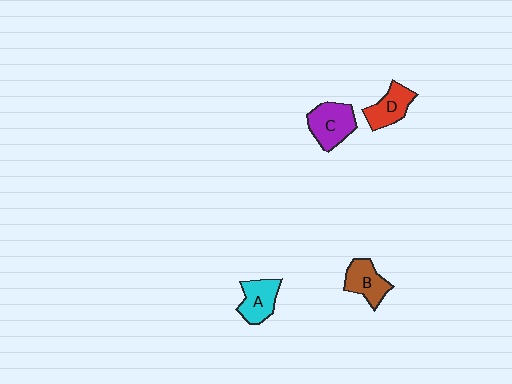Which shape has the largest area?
Shape C (purple).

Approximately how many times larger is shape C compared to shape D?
Approximately 1.3 times.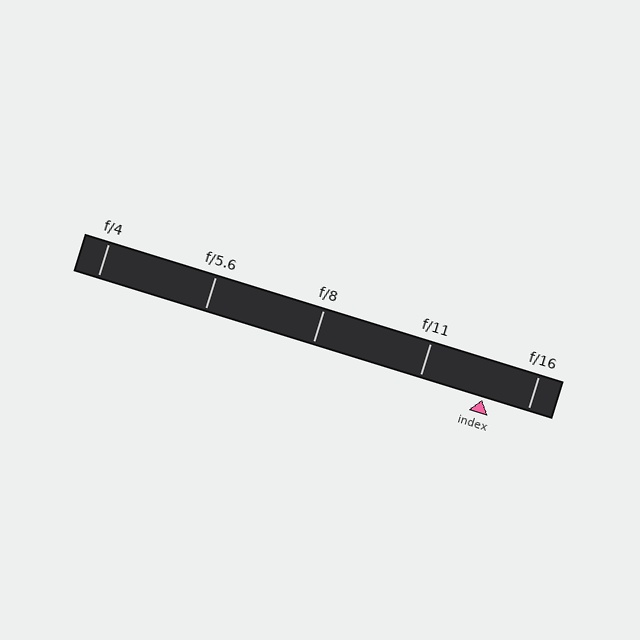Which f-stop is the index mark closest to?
The index mark is closest to f/16.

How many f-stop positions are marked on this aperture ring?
There are 5 f-stop positions marked.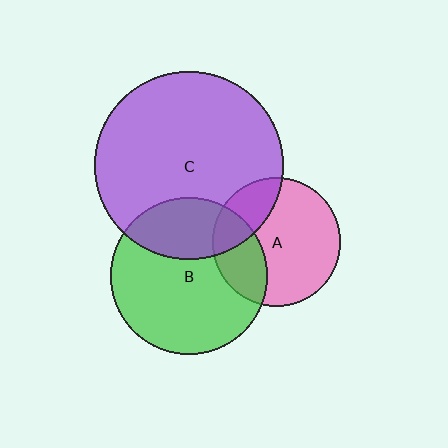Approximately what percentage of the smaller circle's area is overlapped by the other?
Approximately 30%.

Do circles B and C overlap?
Yes.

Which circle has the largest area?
Circle C (purple).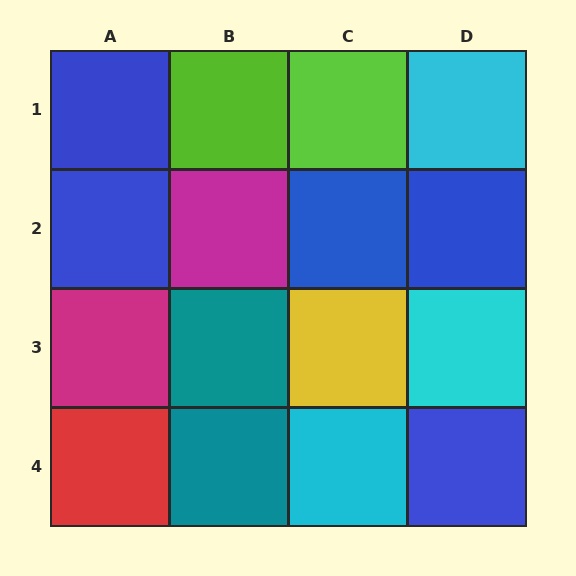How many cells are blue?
5 cells are blue.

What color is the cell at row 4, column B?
Teal.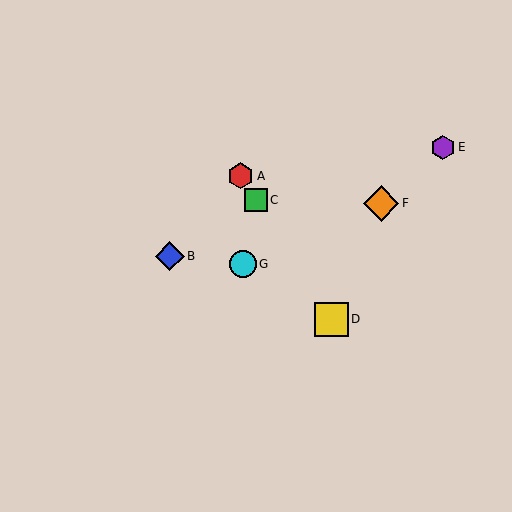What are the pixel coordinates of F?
Object F is at (381, 203).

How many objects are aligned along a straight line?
3 objects (A, C, D) are aligned along a straight line.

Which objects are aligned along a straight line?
Objects A, C, D are aligned along a straight line.